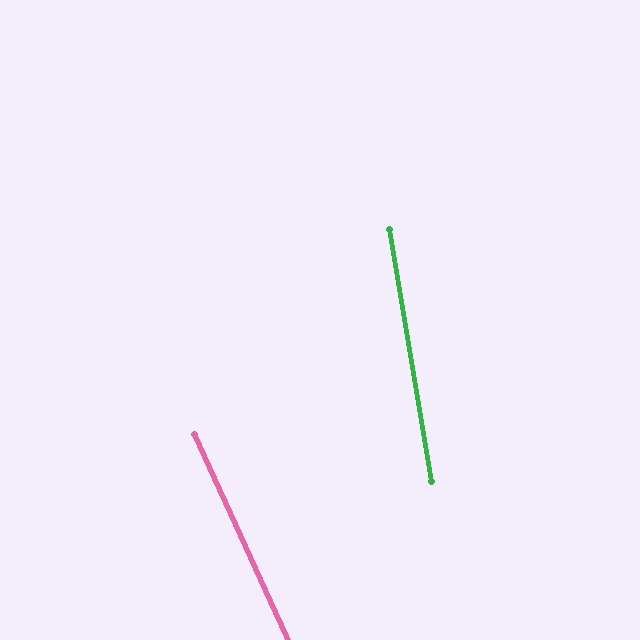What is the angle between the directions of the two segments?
Approximately 15 degrees.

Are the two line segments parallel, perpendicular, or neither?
Neither parallel nor perpendicular — they differ by about 15°.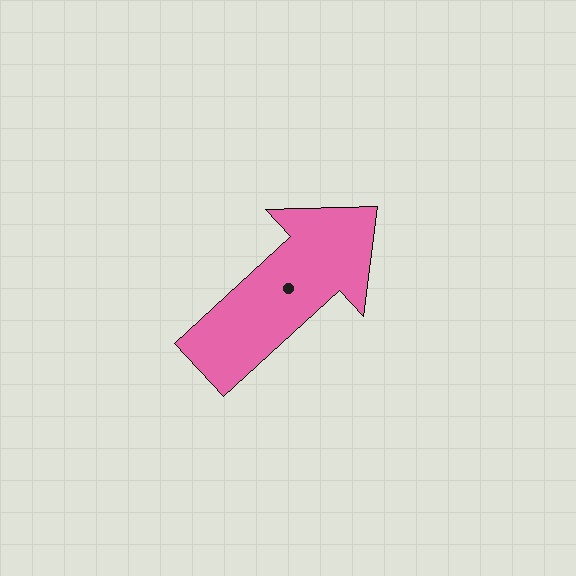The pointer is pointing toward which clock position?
Roughly 2 o'clock.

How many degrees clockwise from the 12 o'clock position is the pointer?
Approximately 47 degrees.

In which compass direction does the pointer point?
Northeast.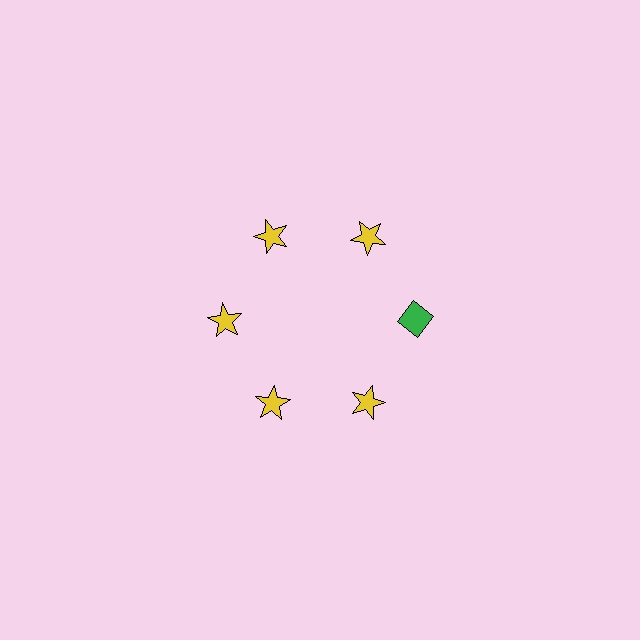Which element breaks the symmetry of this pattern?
The green diamond at roughly the 3 o'clock position breaks the symmetry. All other shapes are yellow stars.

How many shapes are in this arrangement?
There are 6 shapes arranged in a ring pattern.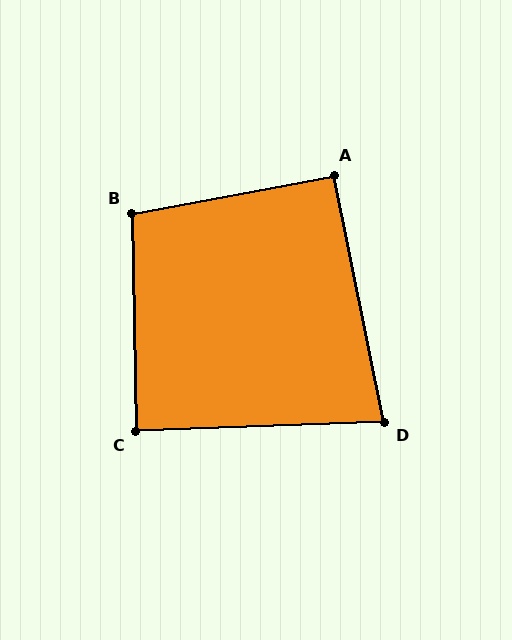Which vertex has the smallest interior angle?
D, at approximately 81 degrees.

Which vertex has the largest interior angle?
B, at approximately 99 degrees.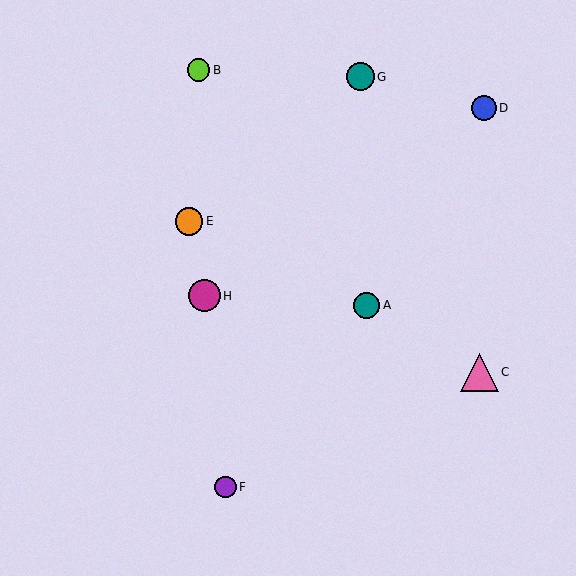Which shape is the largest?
The pink triangle (labeled C) is the largest.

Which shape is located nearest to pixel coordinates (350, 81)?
The teal circle (labeled G) at (361, 77) is nearest to that location.